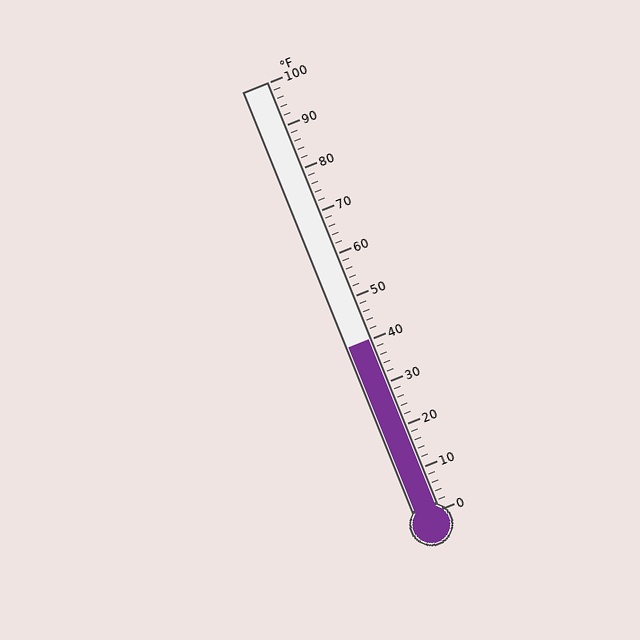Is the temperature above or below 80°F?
The temperature is below 80°F.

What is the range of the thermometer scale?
The thermometer scale ranges from 0°F to 100°F.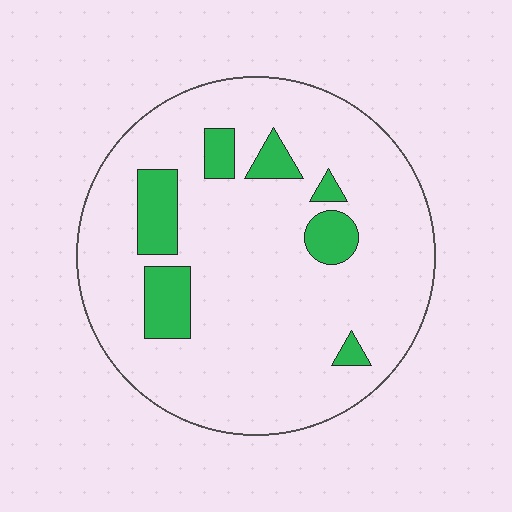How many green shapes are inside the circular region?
7.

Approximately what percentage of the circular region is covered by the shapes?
Approximately 15%.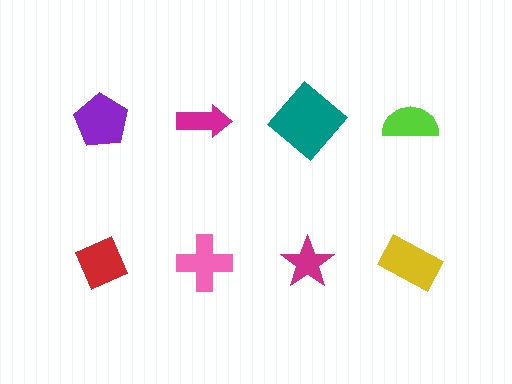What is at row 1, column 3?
A teal diamond.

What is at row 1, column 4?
A lime semicircle.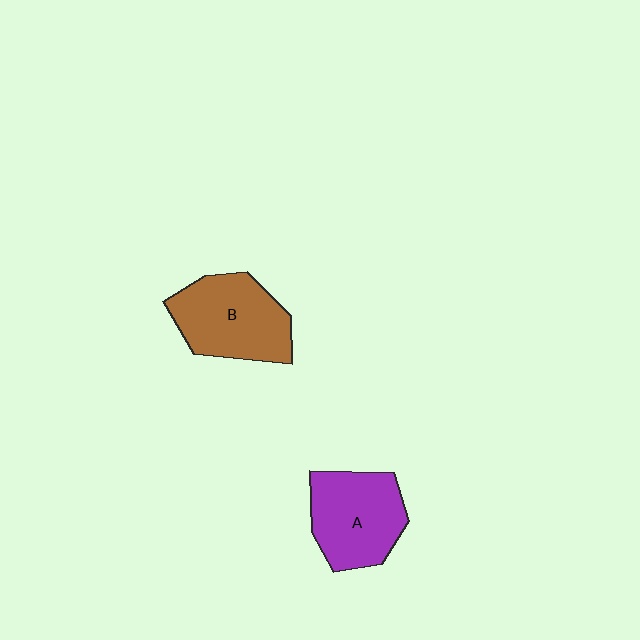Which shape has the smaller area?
Shape A (purple).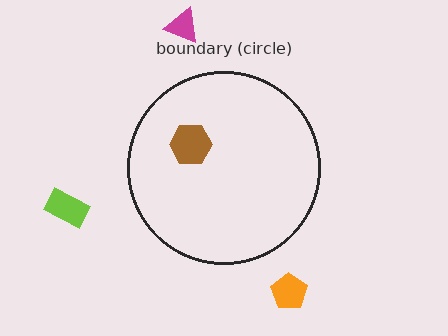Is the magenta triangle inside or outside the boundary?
Outside.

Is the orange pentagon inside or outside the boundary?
Outside.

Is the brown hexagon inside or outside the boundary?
Inside.